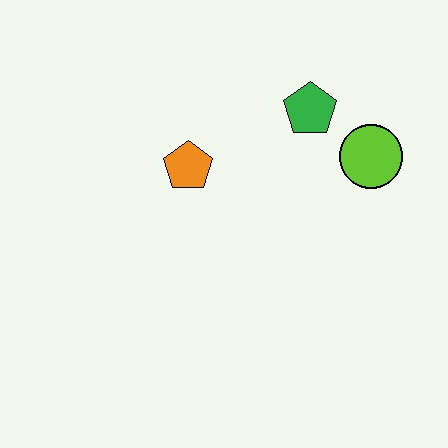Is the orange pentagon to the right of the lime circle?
No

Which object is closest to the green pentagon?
The lime circle is closest to the green pentagon.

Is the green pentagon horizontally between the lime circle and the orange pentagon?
Yes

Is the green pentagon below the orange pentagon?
No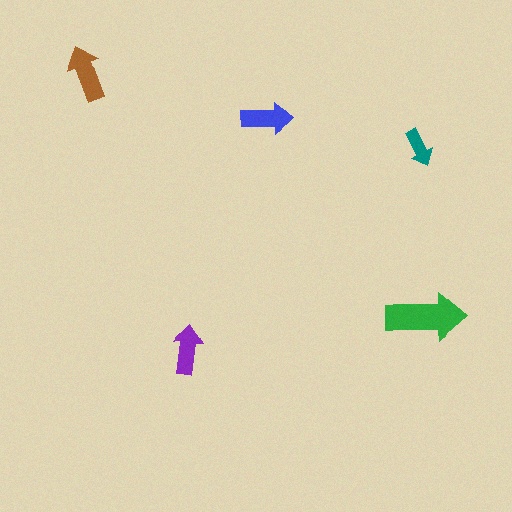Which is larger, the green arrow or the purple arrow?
The green one.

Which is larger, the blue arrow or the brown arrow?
The brown one.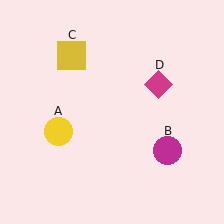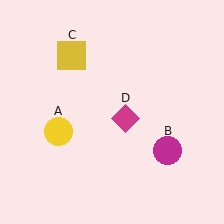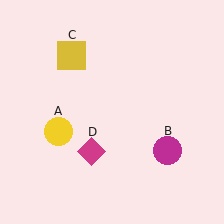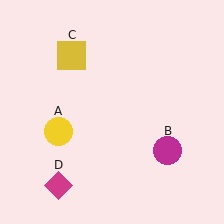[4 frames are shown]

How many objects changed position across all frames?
1 object changed position: magenta diamond (object D).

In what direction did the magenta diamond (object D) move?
The magenta diamond (object D) moved down and to the left.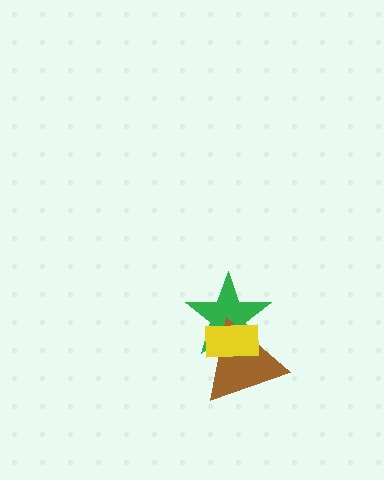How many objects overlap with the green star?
2 objects overlap with the green star.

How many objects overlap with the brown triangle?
2 objects overlap with the brown triangle.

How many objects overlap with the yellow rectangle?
2 objects overlap with the yellow rectangle.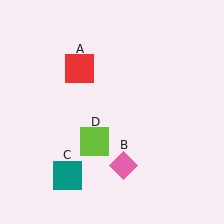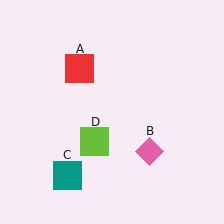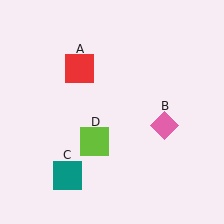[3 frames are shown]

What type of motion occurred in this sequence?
The pink diamond (object B) rotated counterclockwise around the center of the scene.